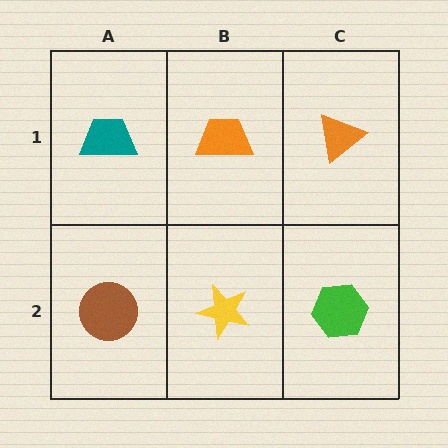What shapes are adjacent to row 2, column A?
A teal trapezoid (row 1, column A), a yellow star (row 2, column B).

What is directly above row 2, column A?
A teal trapezoid.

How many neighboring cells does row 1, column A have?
2.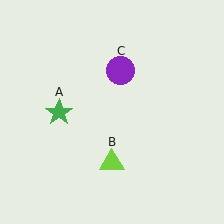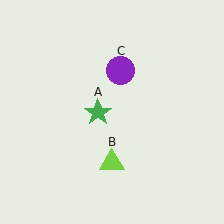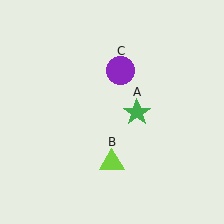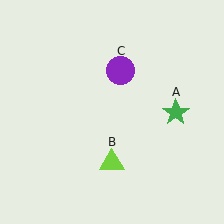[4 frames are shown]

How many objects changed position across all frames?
1 object changed position: green star (object A).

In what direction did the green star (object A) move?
The green star (object A) moved right.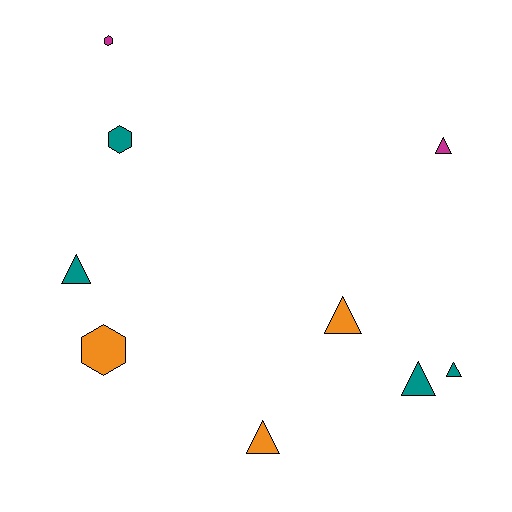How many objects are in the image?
There are 9 objects.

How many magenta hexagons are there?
There is 1 magenta hexagon.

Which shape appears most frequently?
Triangle, with 6 objects.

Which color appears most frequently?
Teal, with 4 objects.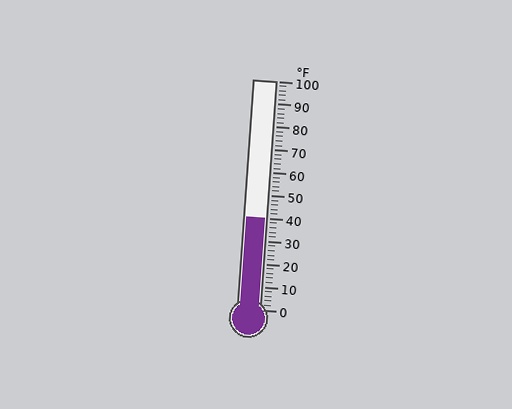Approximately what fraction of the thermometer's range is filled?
The thermometer is filled to approximately 40% of its range.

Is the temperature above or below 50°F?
The temperature is below 50°F.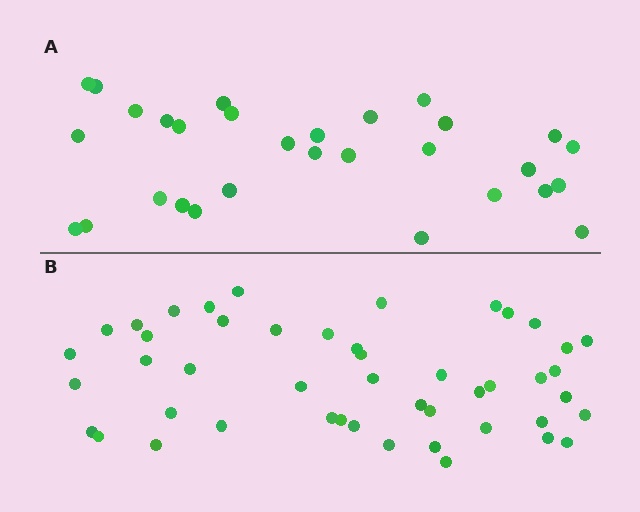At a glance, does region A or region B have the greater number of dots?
Region B (the bottom region) has more dots.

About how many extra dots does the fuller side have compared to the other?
Region B has approximately 15 more dots than region A.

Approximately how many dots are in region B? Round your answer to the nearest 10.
About 50 dots. (The exact count is 47, which rounds to 50.)